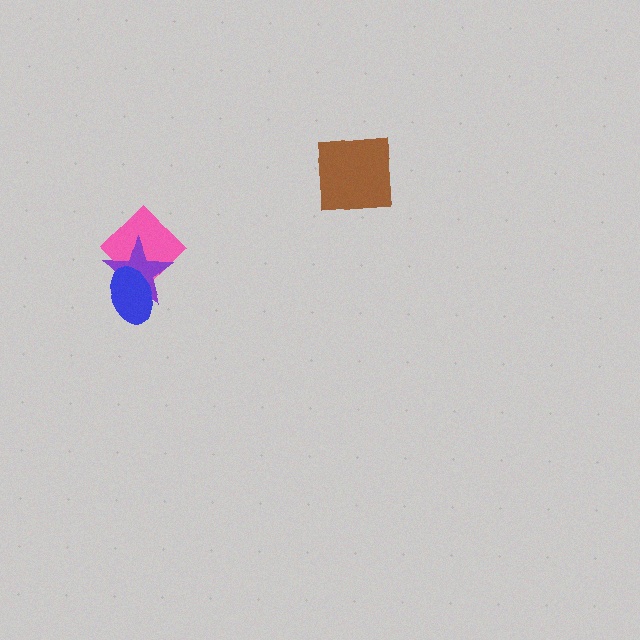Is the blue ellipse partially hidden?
No, no other shape covers it.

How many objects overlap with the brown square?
0 objects overlap with the brown square.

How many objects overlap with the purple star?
2 objects overlap with the purple star.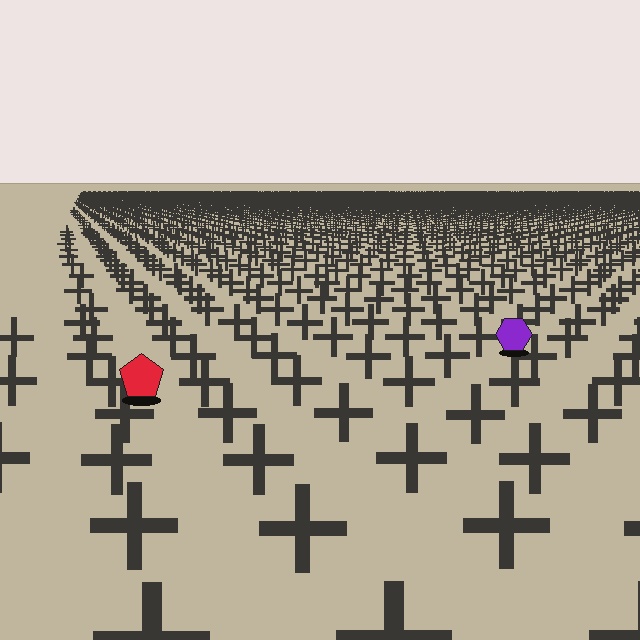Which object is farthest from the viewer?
The purple hexagon is farthest from the viewer. It appears smaller and the ground texture around it is denser.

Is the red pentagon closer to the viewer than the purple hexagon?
Yes. The red pentagon is closer — you can tell from the texture gradient: the ground texture is coarser near it.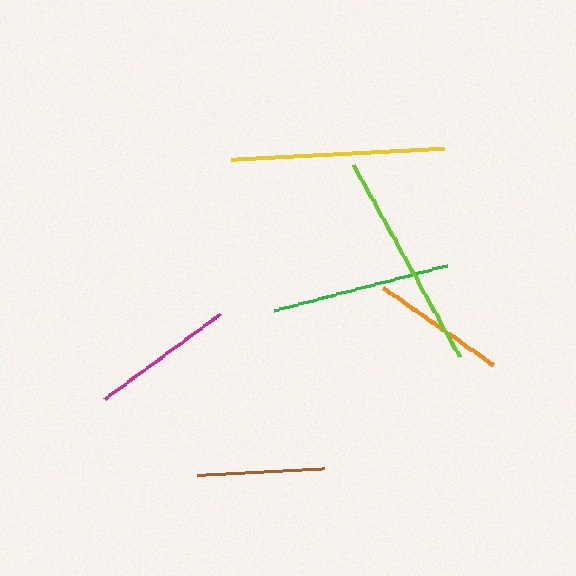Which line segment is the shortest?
The brown line is the shortest at approximately 128 pixels.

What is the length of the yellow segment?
The yellow segment is approximately 213 pixels long.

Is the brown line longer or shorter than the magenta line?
The magenta line is longer than the brown line.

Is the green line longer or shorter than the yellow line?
The yellow line is longer than the green line.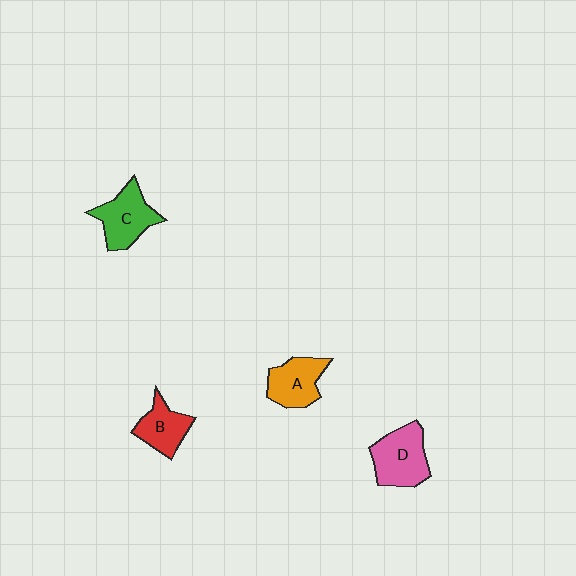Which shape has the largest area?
Shape D (pink).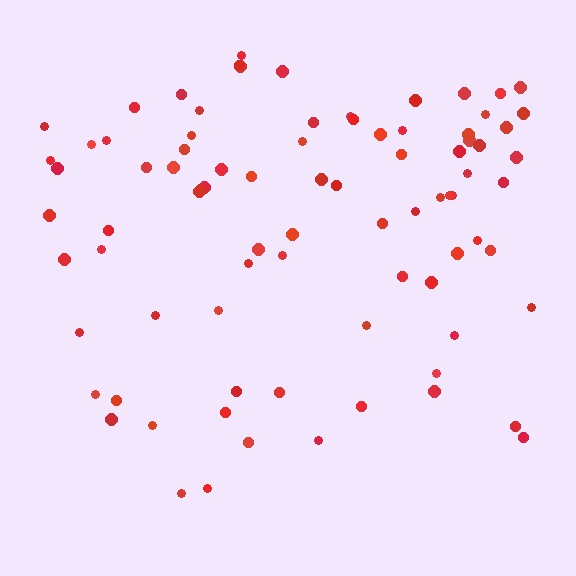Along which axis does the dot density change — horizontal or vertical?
Vertical.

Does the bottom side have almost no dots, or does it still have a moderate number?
Still a moderate number, just noticeably fewer than the top.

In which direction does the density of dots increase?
From bottom to top, with the top side densest.